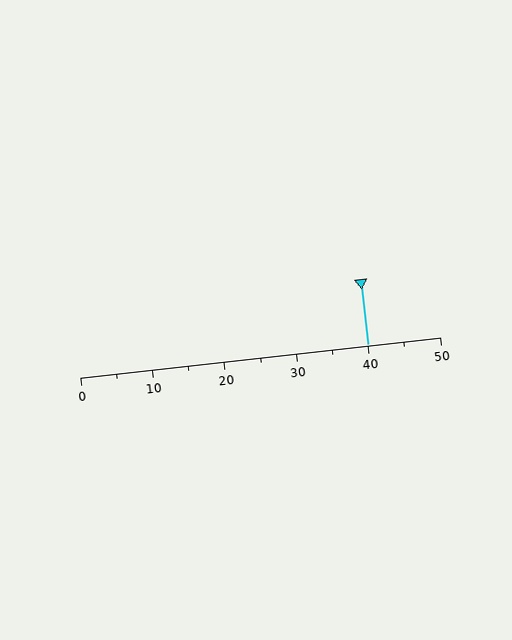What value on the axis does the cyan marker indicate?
The marker indicates approximately 40.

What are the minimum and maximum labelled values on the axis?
The axis runs from 0 to 50.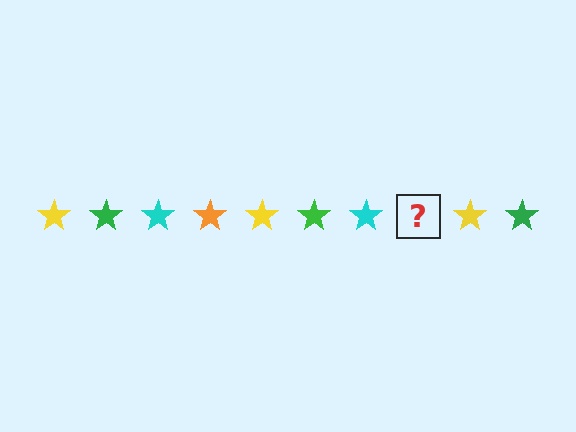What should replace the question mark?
The question mark should be replaced with an orange star.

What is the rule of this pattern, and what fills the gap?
The rule is that the pattern cycles through yellow, green, cyan, orange stars. The gap should be filled with an orange star.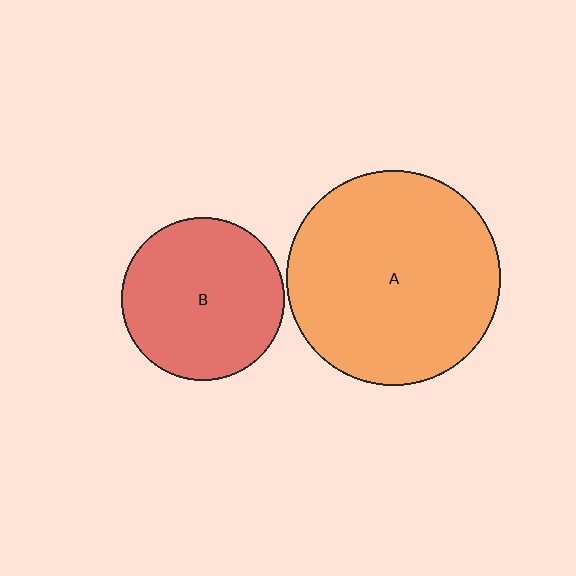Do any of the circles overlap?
No, none of the circles overlap.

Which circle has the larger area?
Circle A (orange).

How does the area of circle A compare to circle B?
Approximately 1.7 times.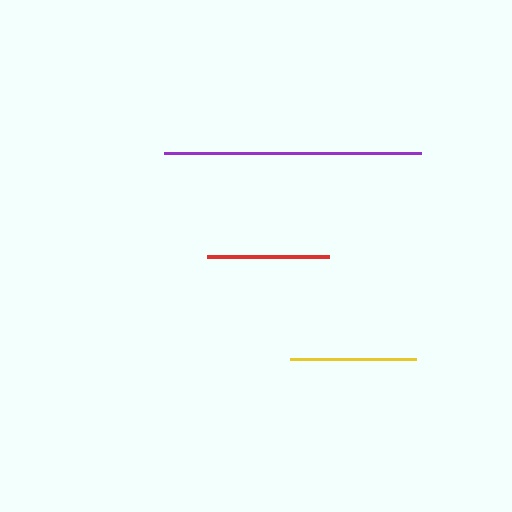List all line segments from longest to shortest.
From longest to shortest: purple, yellow, red.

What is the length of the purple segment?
The purple segment is approximately 257 pixels long.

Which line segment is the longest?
The purple line is the longest at approximately 257 pixels.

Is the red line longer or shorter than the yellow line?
The yellow line is longer than the red line.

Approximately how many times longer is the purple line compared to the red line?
The purple line is approximately 2.1 times the length of the red line.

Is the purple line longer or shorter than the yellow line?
The purple line is longer than the yellow line.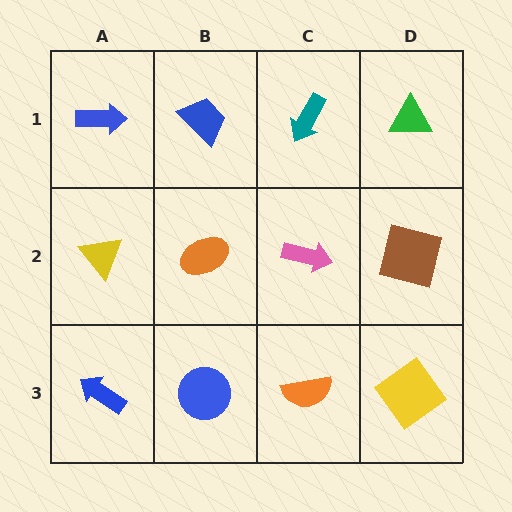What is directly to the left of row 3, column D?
An orange semicircle.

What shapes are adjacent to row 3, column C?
A pink arrow (row 2, column C), a blue circle (row 3, column B), a yellow diamond (row 3, column D).